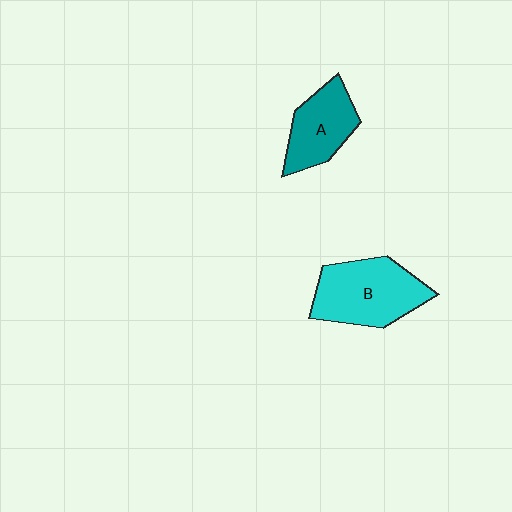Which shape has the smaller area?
Shape A (teal).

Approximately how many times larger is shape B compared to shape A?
Approximately 1.4 times.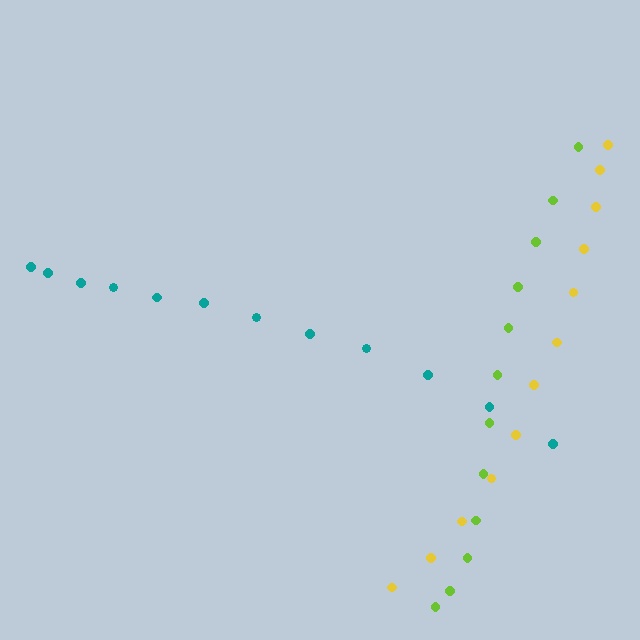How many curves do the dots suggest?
There are 3 distinct paths.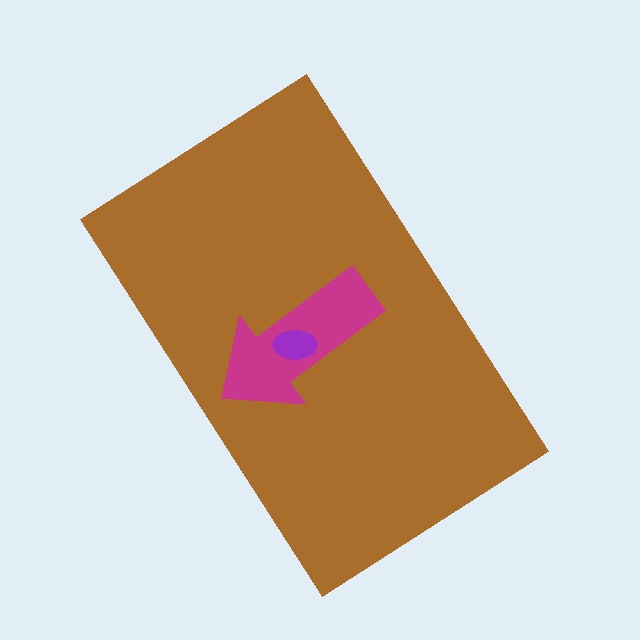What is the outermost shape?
The brown rectangle.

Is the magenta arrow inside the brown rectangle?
Yes.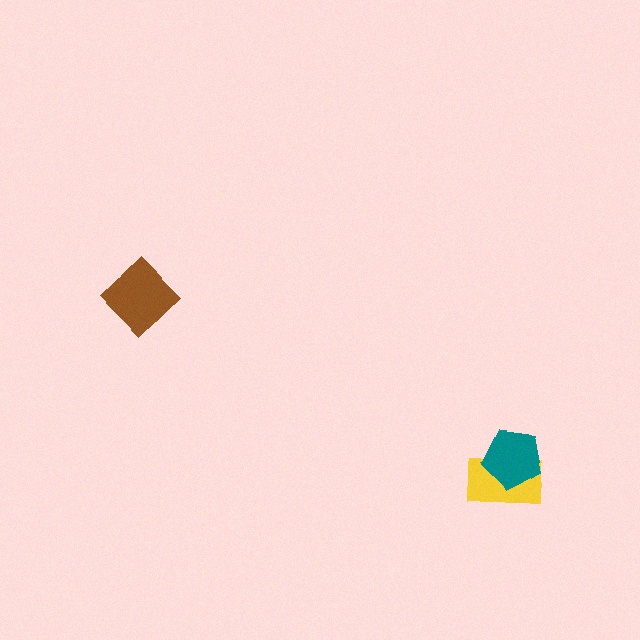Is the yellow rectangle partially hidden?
Yes, it is partially covered by another shape.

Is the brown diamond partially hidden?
No, no other shape covers it.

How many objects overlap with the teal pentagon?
1 object overlaps with the teal pentagon.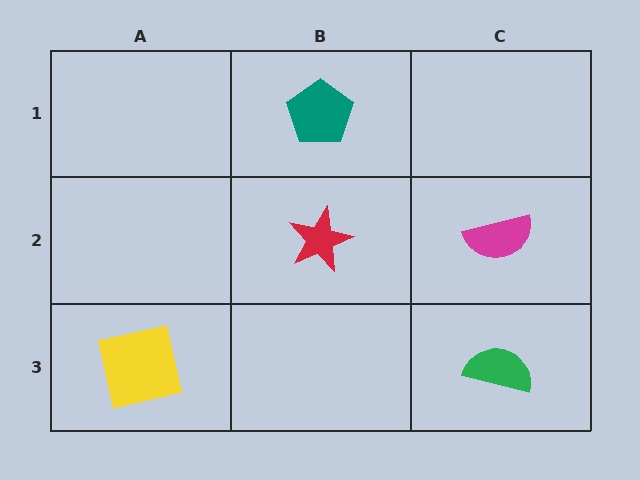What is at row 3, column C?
A green semicircle.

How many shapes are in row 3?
2 shapes.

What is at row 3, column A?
A yellow square.